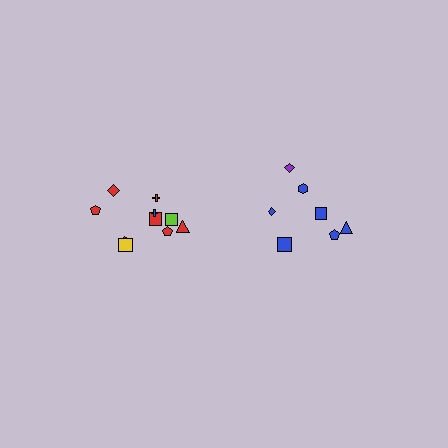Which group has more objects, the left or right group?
The left group.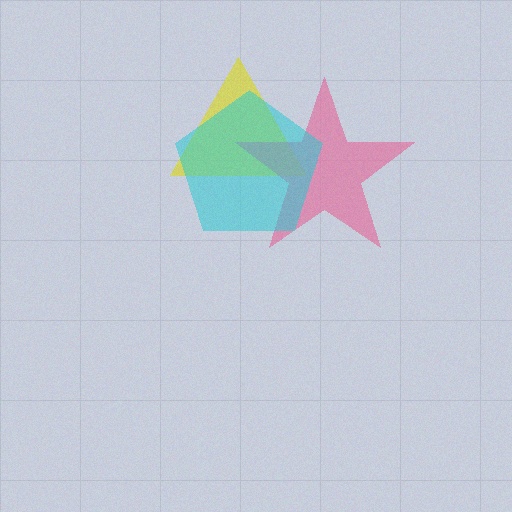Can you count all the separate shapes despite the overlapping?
Yes, there are 3 separate shapes.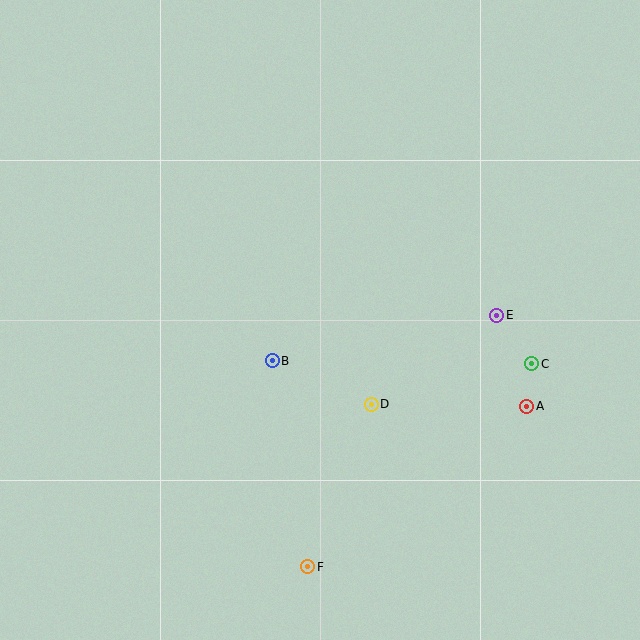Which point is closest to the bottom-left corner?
Point F is closest to the bottom-left corner.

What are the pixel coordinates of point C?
Point C is at (532, 364).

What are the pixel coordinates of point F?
Point F is at (308, 567).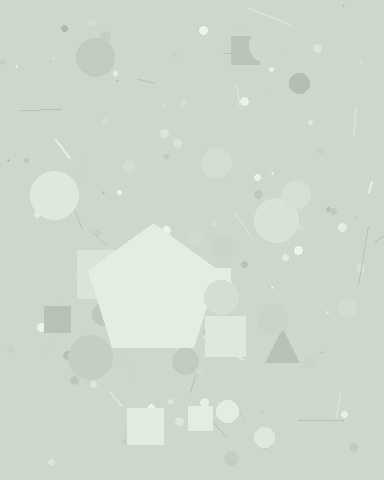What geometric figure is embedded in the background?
A pentagon is embedded in the background.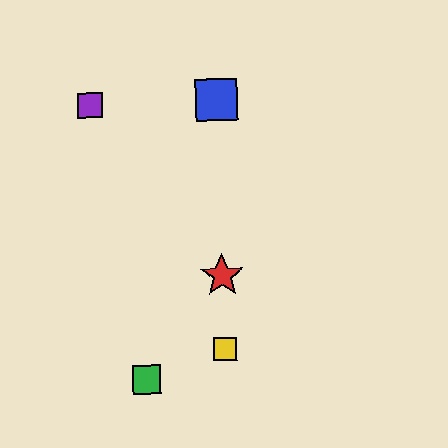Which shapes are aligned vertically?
The red star, the blue square, the yellow square are aligned vertically.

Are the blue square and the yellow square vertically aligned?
Yes, both are at x≈216.